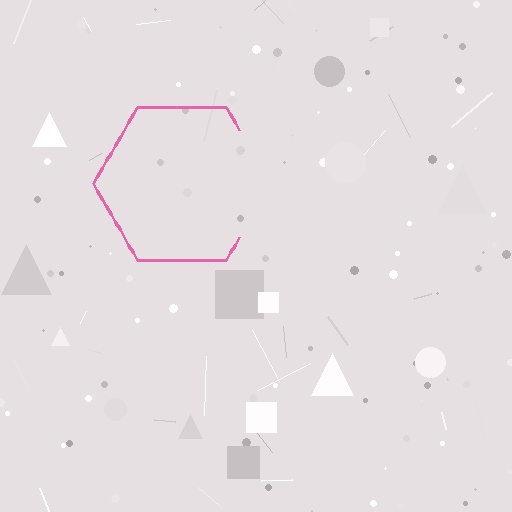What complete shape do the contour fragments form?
The contour fragments form a hexagon.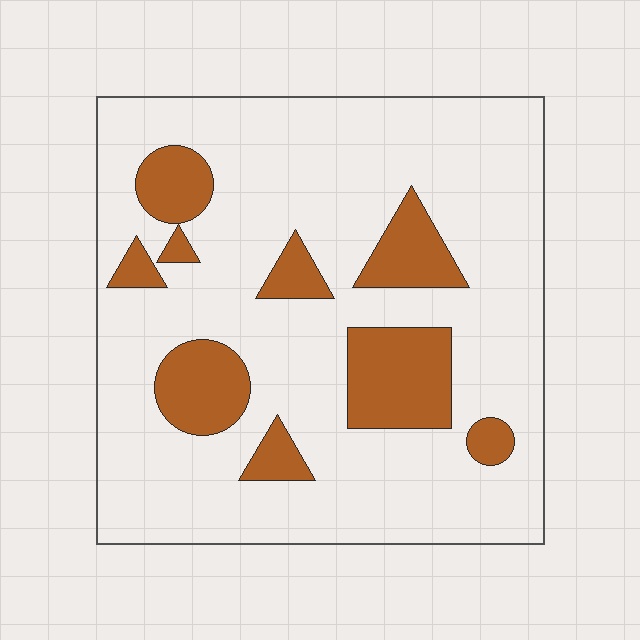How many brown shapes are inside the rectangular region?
9.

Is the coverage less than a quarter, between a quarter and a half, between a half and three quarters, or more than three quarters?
Less than a quarter.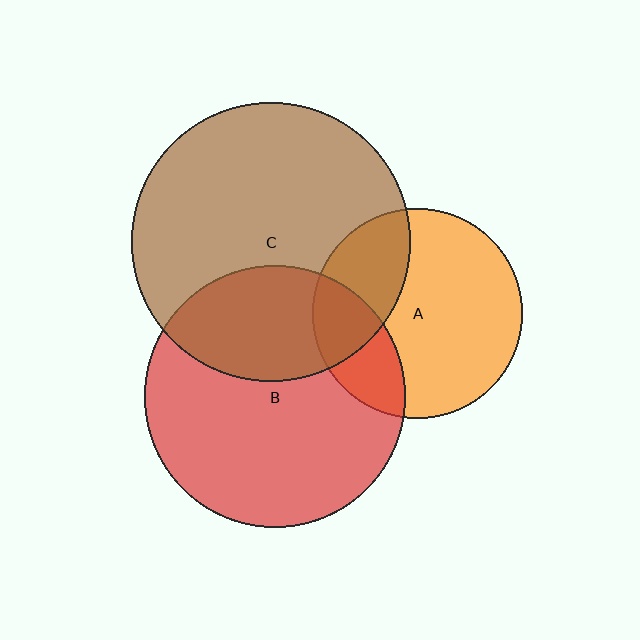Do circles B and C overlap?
Yes.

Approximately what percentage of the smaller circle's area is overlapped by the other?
Approximately 35%.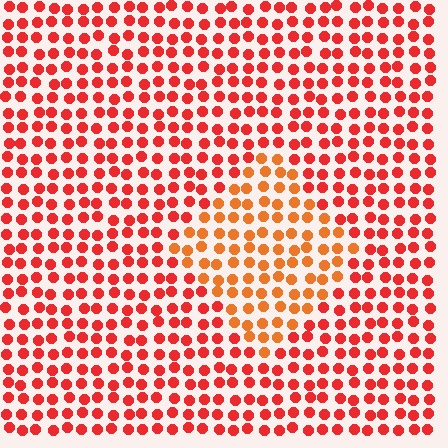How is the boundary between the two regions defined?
The boundary is defined purely by a slight shift in hue (about 26 degrees). Spacing, size, and orientation are identical on both sides.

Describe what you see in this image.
The image is filled with small red elements in a uniform arrangement. A diamond-shaped region is visible where the elements are tinted to a slightly different hue, forming a subtle color boundary.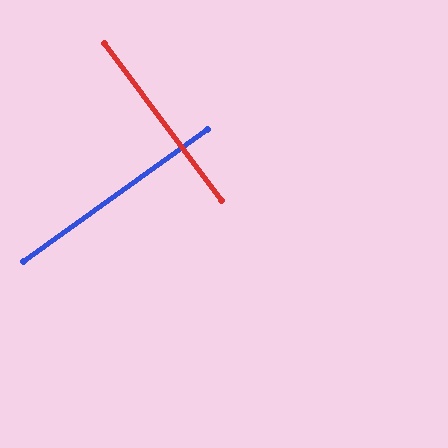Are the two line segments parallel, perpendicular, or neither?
Perpendicular — they meet at approximately 89°.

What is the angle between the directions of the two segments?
Approximately 89 degrees.